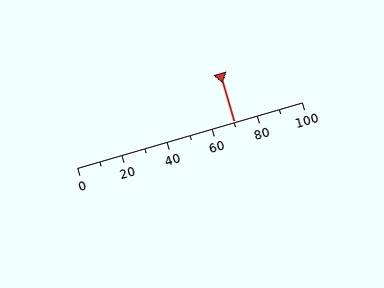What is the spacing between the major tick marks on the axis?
The major ticks are spaced 20 apart.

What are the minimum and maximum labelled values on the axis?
The axis runs from 0 to 100.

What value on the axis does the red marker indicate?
The marker indicates approximately 70.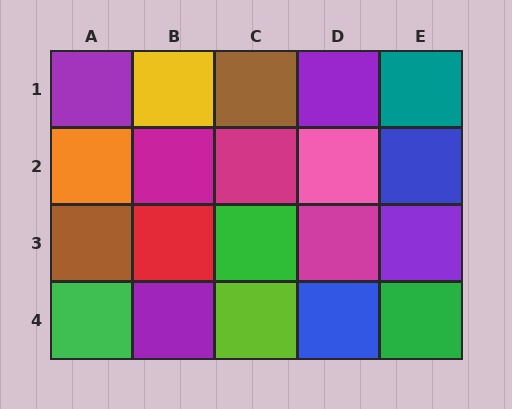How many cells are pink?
1 cell is pink.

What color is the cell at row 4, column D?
Blue.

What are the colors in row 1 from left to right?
Purple, yellow, brown, purple, teal.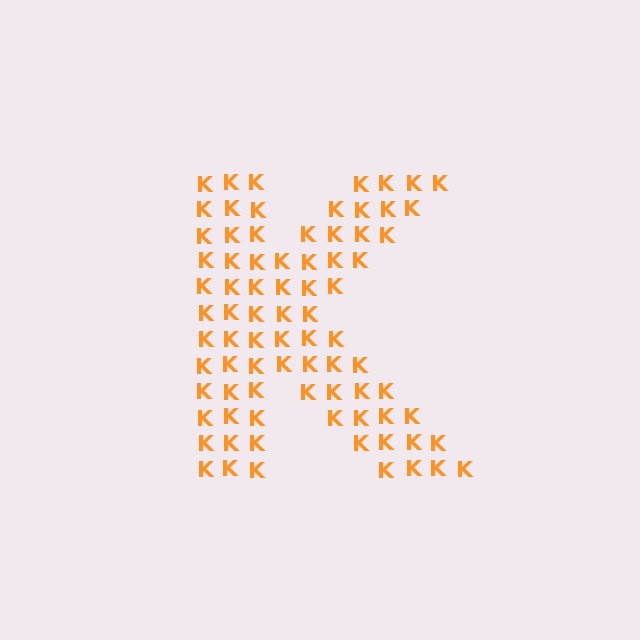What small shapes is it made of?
It is made of small letter K's.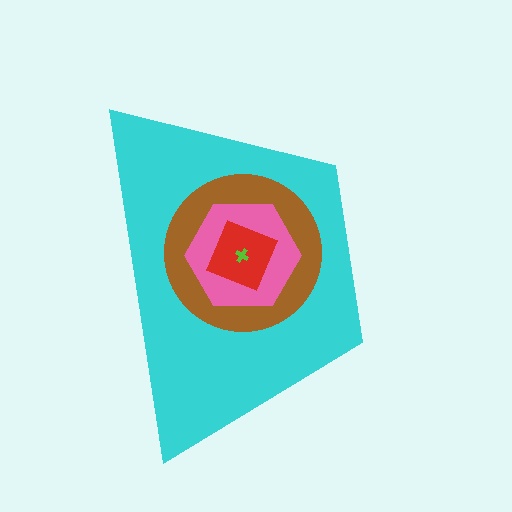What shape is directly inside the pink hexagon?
The red square.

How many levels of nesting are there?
5.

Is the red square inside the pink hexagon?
Yes.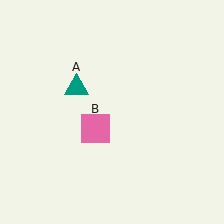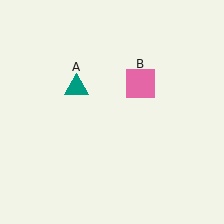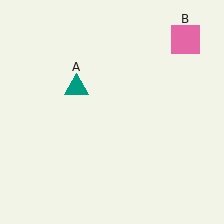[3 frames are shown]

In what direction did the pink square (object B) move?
The pink square (object B) moved up and to the right.